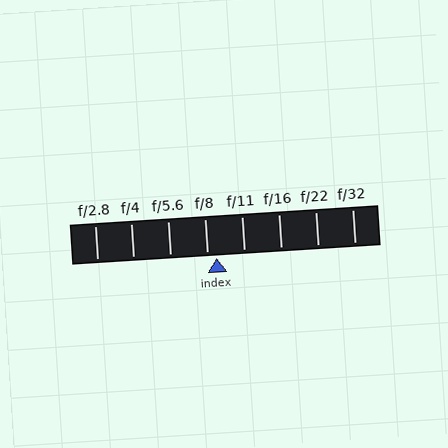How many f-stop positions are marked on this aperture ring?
There are 8 f-stop positions marked.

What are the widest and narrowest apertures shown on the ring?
The widest aperture shown is f/2.8 and the narrowest is f/32.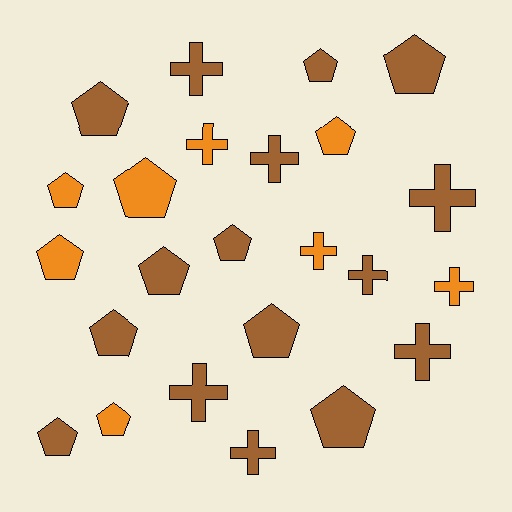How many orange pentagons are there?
There are 5 orange pentagons.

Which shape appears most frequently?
Pentagon, with 14 objects.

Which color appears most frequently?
Brown, with 16 objects.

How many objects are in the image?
There are 24 objects.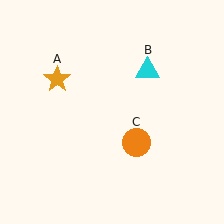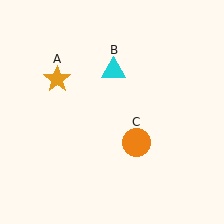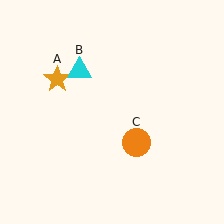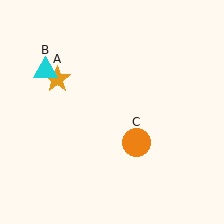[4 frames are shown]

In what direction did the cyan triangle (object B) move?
The cyan triangle (object B) moved left.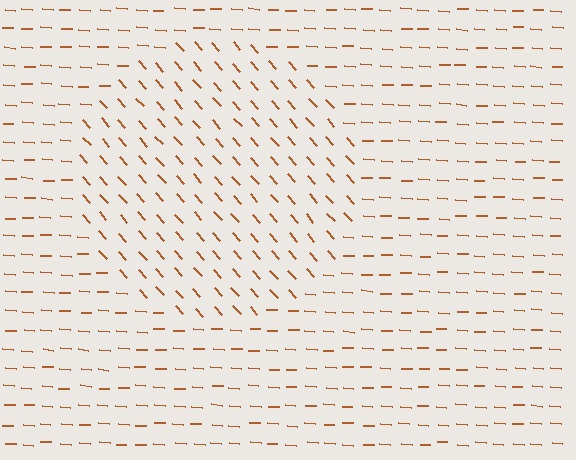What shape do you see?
I see a circle.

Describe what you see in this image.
The image is filled with small brown line segments. A circle region in the image has lines oriented differently from the surrounding lines, creating a visible texture boundary.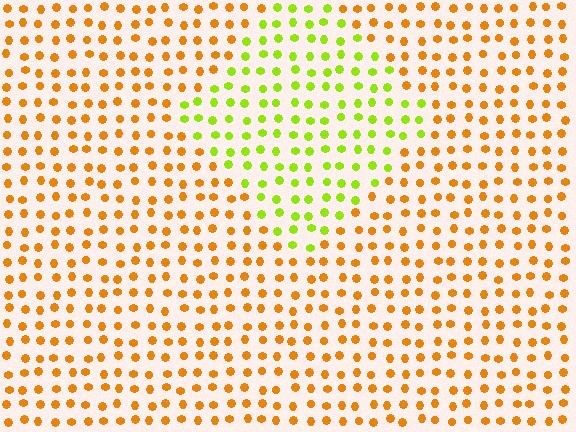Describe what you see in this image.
The image is filled with small orange elements in a uniform arrangement. A diamond-shaped region is visible where the elements are tinted to a slightly different hue, forming a subtle color boundary.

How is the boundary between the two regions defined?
The boundary is defined purely by a slight shift in hue (about 52 degrees). Spacing, size, and orientation are identical on both sides.